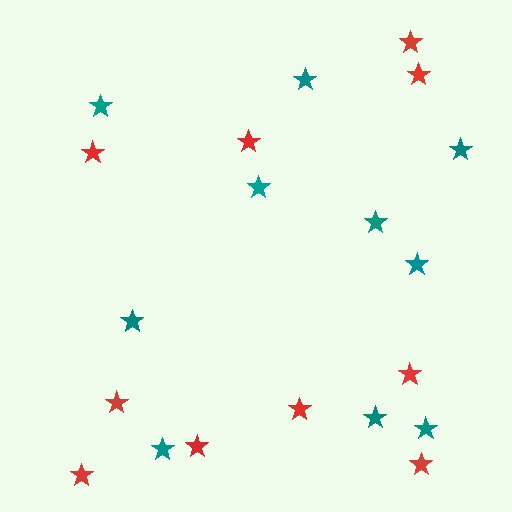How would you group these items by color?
There are 2 groups: one group of red stars (10) and one group of teal stars (10).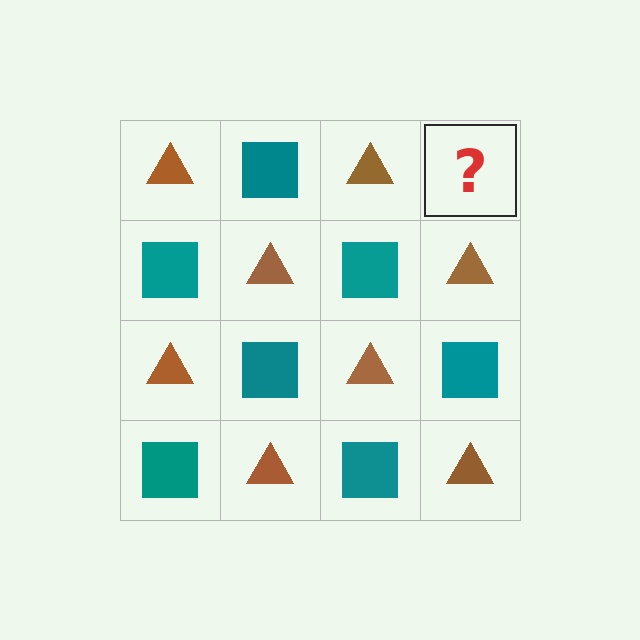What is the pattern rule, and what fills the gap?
The rule is that it alternates brown triangle and teal square in a checkerboard pattern. The gap should be filled with a teal square.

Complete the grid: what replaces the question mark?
The question mark should be replaced with a teal square.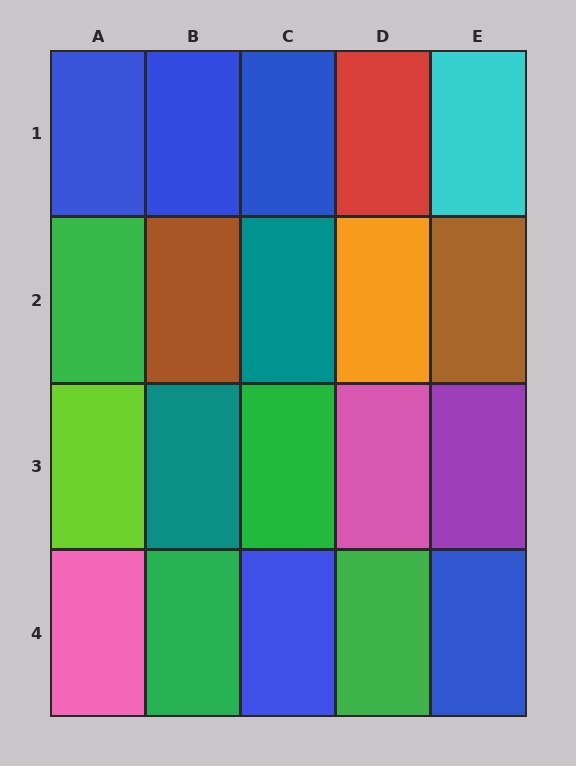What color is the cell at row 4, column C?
Blue.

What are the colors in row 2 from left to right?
Green, brown, teal, orange, brown.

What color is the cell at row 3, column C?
Green.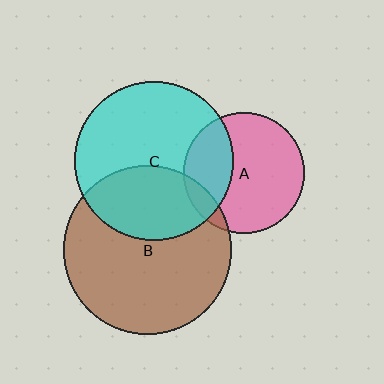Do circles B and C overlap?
Yes.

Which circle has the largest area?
Circle B (brown).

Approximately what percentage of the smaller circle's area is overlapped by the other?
Approximately 35%.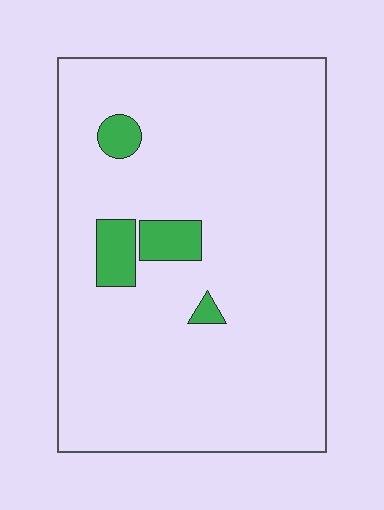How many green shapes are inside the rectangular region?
4.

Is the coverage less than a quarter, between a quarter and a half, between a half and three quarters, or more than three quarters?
Less than a quarter.